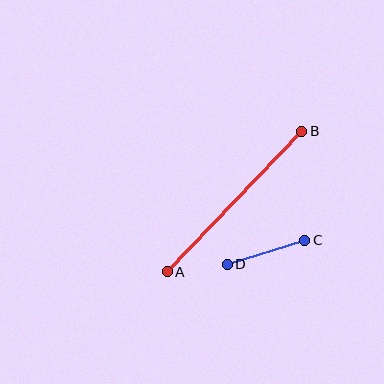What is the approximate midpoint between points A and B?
The midpoint is at approximately (234, 201) pixels.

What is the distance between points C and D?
The distance is approximately 81 pixels.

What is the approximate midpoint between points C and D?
The midpoint is at approximately (266, 252) pixels.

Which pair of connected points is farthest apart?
Points A and B are farthest apart.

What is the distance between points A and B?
The distance is approximately 195 pixels.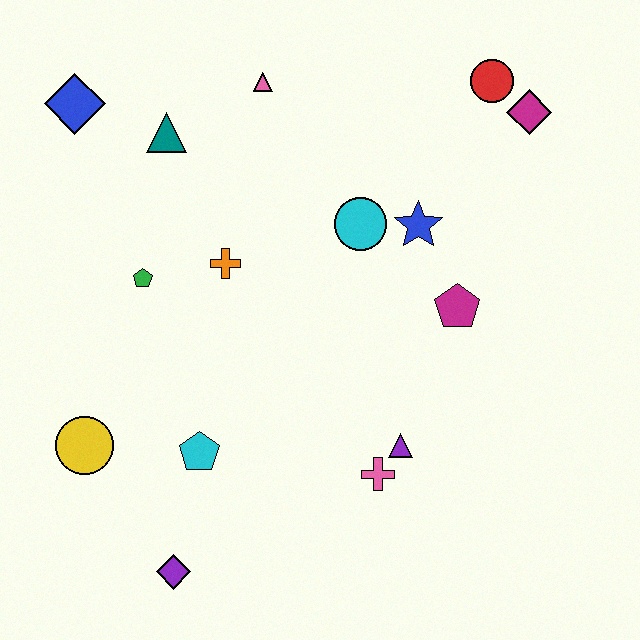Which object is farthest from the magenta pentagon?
The blue diamond is farthest from the magenta pentagon.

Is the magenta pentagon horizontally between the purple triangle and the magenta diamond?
Yes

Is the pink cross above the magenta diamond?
No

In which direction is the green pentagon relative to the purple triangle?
The green pentagon is to the left of the purple triangle.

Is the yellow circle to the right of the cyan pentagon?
No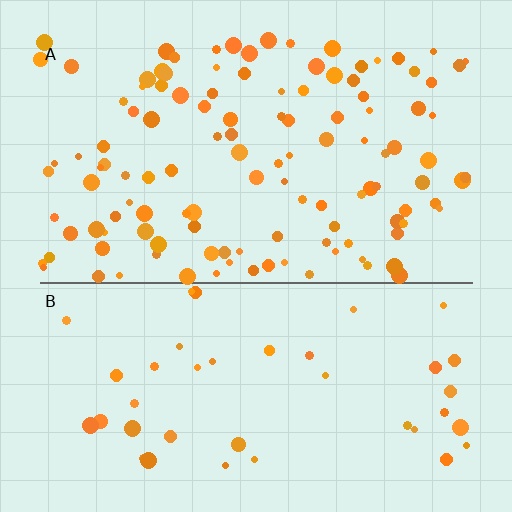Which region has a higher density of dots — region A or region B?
A (the top).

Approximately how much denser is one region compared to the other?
Approximately 2.9× — region A over region B.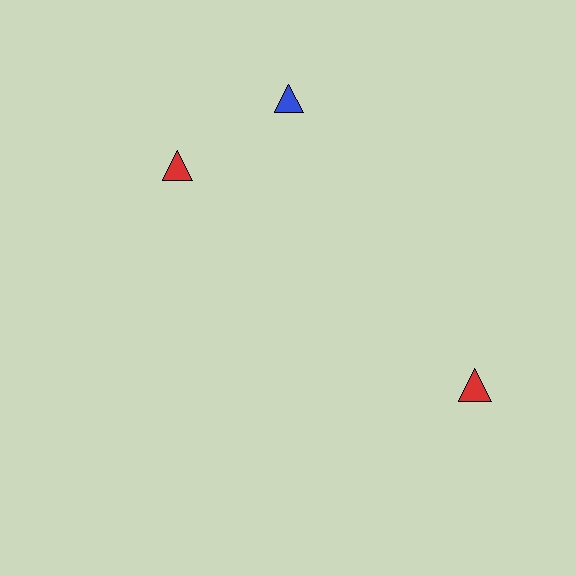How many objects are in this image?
There are 3 objects.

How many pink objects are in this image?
There are no pink objects.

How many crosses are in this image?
There are no crosses.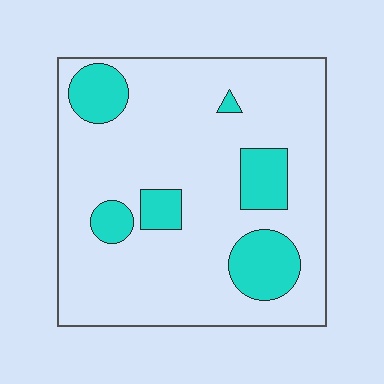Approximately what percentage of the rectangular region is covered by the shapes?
Approximately 20%.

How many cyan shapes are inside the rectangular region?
6.